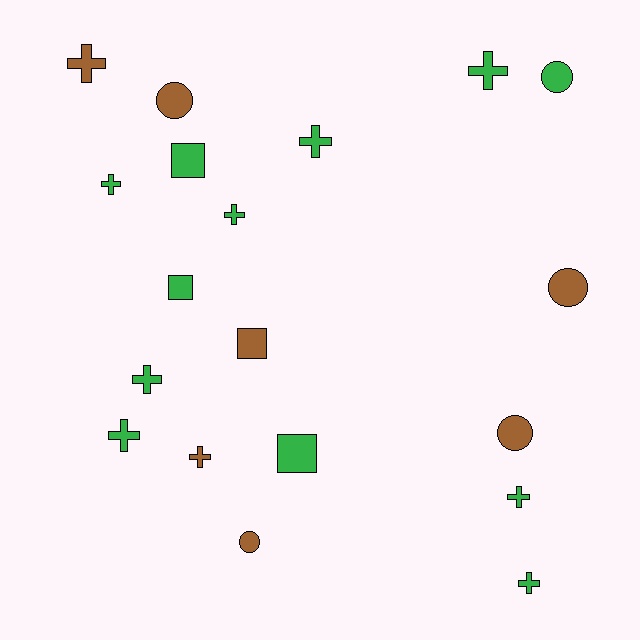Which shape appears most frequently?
Cross, with 10 objects.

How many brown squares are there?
There is 1 brown square.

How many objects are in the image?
There are 19 objects.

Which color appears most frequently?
Green, with 12 objects.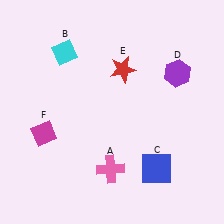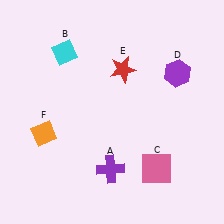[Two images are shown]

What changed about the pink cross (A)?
In Image 1, A is pink. In Image 2, it changed to purple.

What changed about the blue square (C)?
In Image 1, C is blue. In Image 2, it changed to pink.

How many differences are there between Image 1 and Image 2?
There are 3 differences between the two images.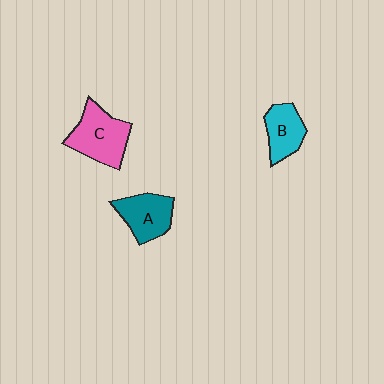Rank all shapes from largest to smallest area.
From largest to smallest: C (pink), A (teal), B (cyan).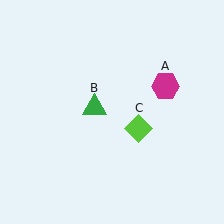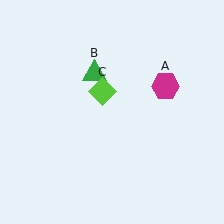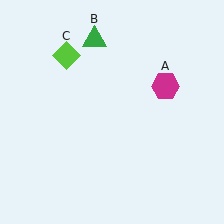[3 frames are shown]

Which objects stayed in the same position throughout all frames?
Magenta hexagon (object A) remained stationary.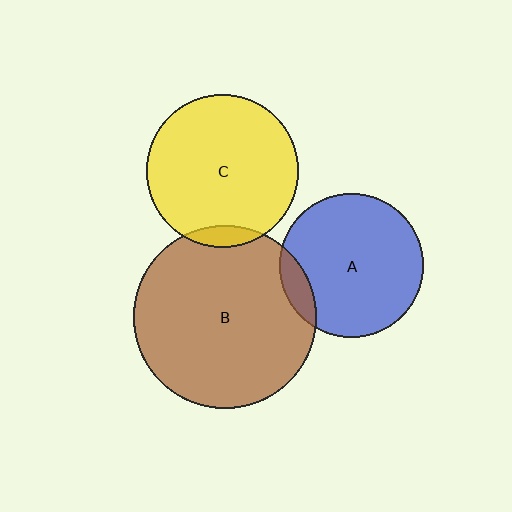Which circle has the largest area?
Circle B (brown).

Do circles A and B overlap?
Yes.